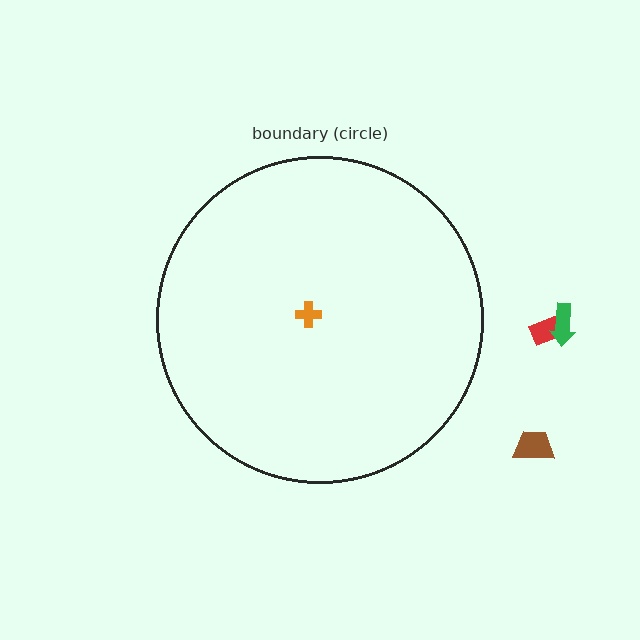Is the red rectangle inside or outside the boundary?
Outside.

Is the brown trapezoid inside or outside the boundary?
Outside.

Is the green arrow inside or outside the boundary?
Outside.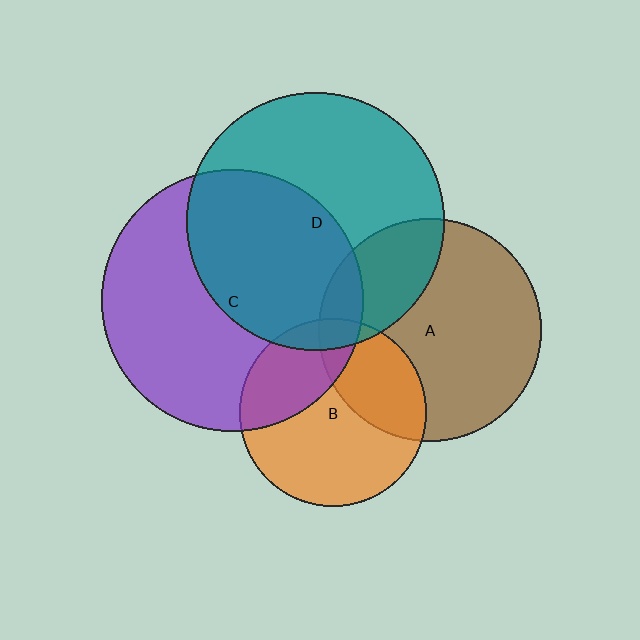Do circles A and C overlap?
Yes.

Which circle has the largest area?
Circle C (purple).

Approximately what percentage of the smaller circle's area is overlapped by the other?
Approximately 10%.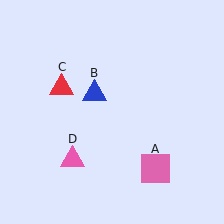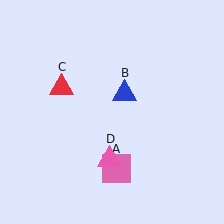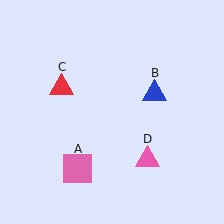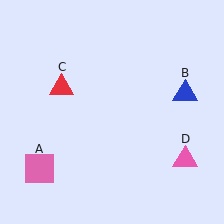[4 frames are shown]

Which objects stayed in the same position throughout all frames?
Red triangle (object C) remained stationary.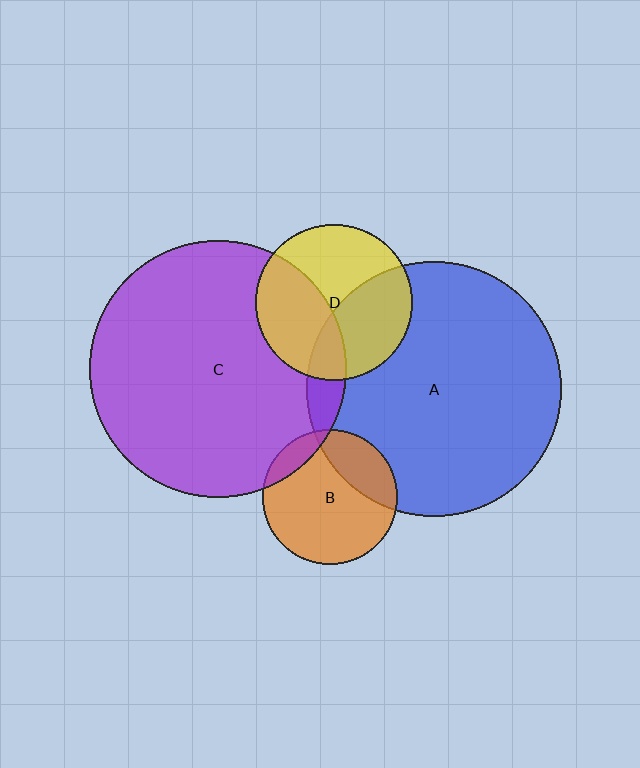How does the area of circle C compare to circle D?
Approximately 2.7 times.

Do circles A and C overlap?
Yes.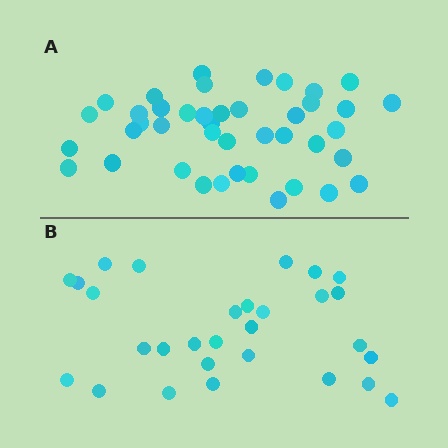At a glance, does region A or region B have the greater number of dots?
Region A (the top region) has more dots.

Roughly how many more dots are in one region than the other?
Region A has approximately 15 more dots than region B.